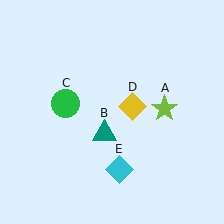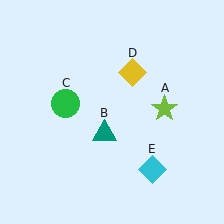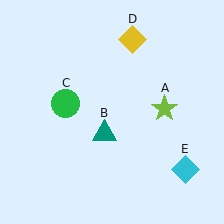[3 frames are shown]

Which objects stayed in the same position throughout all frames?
Lime star (object A) and teal triangle (object B) and green circle (object C) remained stationary.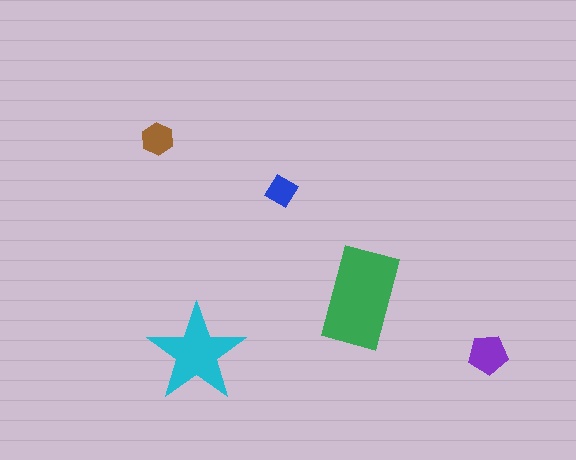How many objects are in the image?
There are 5 objects in the image.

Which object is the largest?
The green rectangle.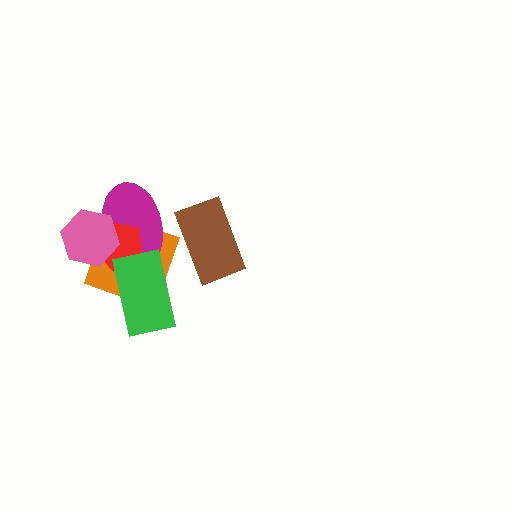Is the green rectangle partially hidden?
No, no other shape covers it.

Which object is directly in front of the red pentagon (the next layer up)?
The pink hexagon is directly in front of the red pentagon.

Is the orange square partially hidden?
Yes, it is partially covered by another shape.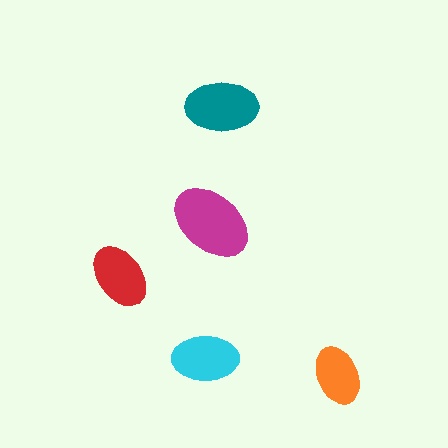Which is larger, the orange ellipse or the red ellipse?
The red one.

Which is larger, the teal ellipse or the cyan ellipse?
The teal one.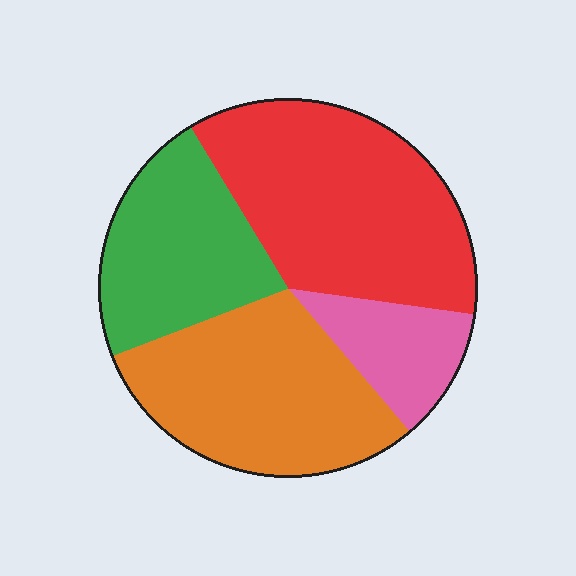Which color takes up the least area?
Pink, at roughly 10%.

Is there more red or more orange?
Red.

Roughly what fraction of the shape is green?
Green takes up less than a quarter of the shape.